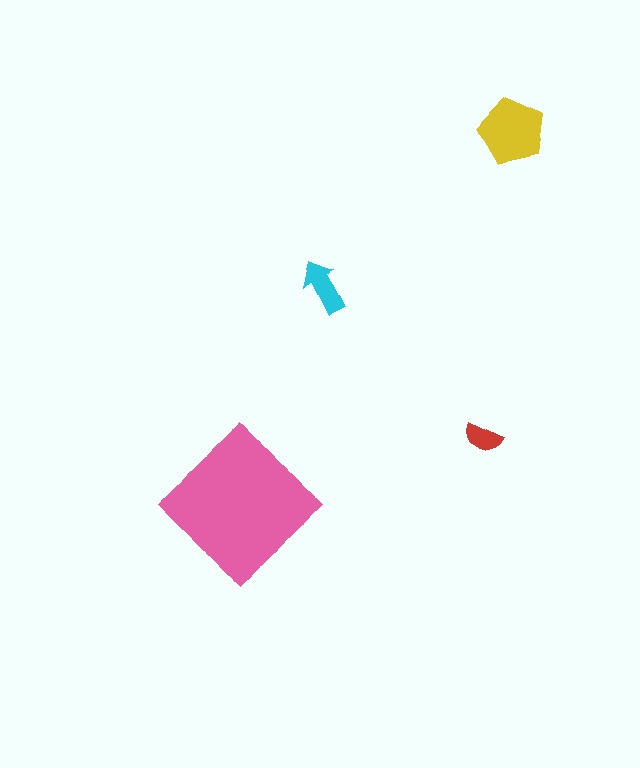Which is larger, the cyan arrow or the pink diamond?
The pink diamond.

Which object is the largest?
The pink diamond.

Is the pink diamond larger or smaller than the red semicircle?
Larger.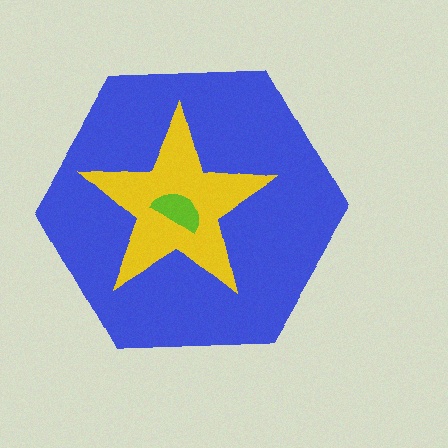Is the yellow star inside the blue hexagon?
Yes.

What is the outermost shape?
The blue hexagon.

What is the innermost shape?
The lime semicircle.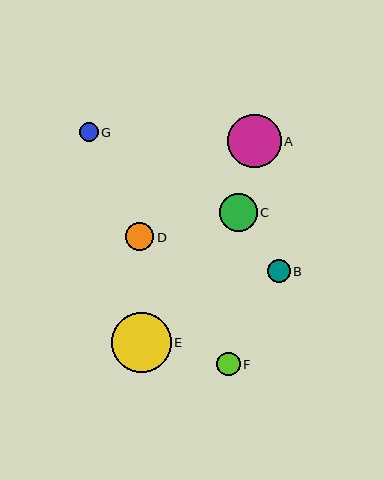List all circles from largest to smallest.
From largest to smallest: E, A, C, D, F, B, G.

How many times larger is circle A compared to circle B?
Circle A is approximately 2.4 times the size of circle B.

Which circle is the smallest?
Circle G is the smallest with a size of approximately 19 pixels.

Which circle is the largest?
Circle E is the largest with a size of approximately 59 pixels.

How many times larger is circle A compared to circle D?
Circle A is approximately 1.9 times the size of circle D.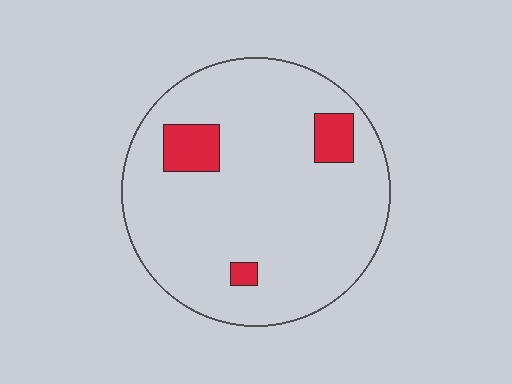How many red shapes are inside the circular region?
3.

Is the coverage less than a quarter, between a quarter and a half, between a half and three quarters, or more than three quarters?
Less than a quarter.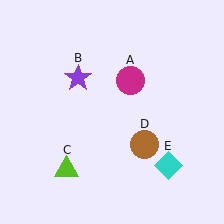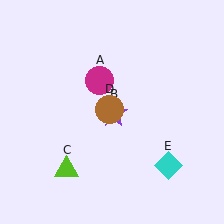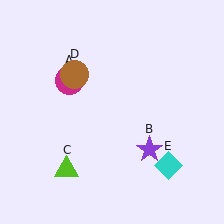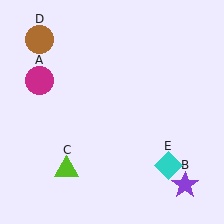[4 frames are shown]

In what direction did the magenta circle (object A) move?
The magenta circle (object A) moved left.